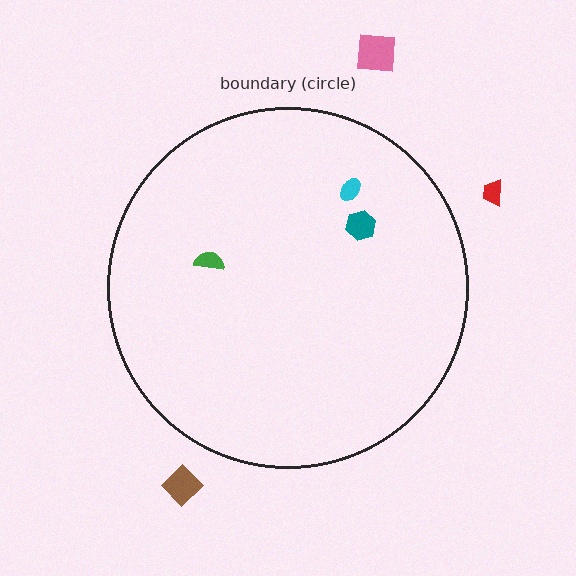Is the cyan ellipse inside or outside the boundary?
Inside.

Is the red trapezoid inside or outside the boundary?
Outside.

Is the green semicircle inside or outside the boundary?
Inside.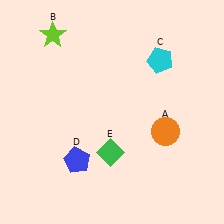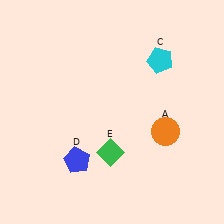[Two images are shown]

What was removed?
The lime star (B) was removed in Image 2.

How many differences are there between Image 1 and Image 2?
There is 1 difference between the two images.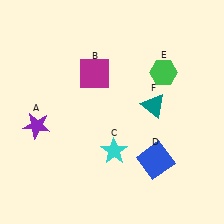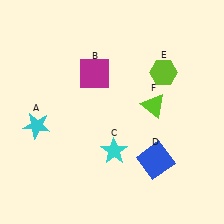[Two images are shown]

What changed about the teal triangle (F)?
In Image 1, F is teal. In Image 2, it changed to lime.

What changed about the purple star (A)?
In Image 1, A is purple. In Image 2, it changed to cyan.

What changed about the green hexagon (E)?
In Image 1, E is green. In Image 2, it changed to lime.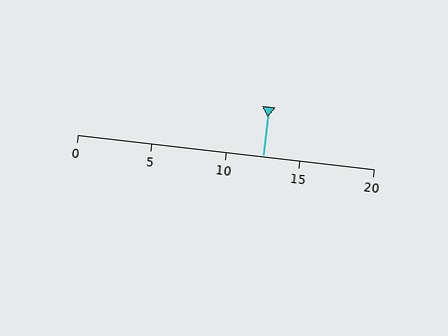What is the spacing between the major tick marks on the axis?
The major ticks are spaced 5 apart.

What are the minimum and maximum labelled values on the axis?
The axis runs from 0 to 20.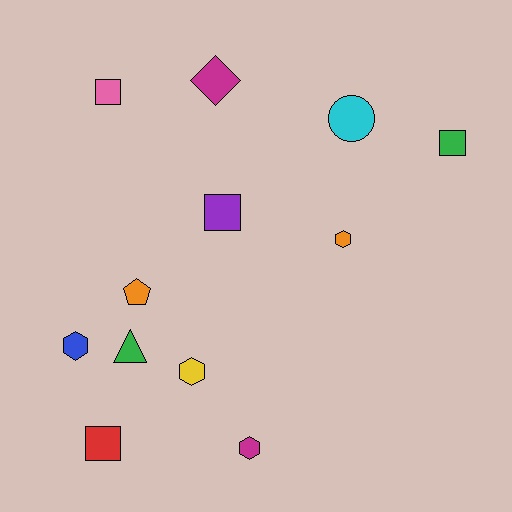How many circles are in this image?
There is 1 circle.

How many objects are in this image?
There are 12 objects.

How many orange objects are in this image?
There are 2 orange objects.